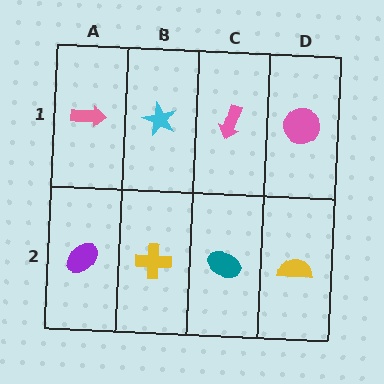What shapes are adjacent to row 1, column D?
A yellow semicircle (row 2, column D), a pink arrow (row 1, column C).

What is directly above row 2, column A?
A pink arrow.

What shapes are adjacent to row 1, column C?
A teal ellipse (row 2, column C), a cyan star (row 1, column B), a pink circle (row 1, column D).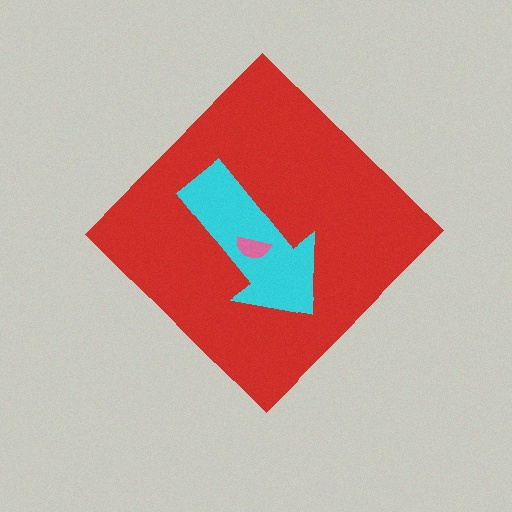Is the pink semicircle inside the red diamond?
Yes.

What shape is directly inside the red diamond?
The cyan arrow.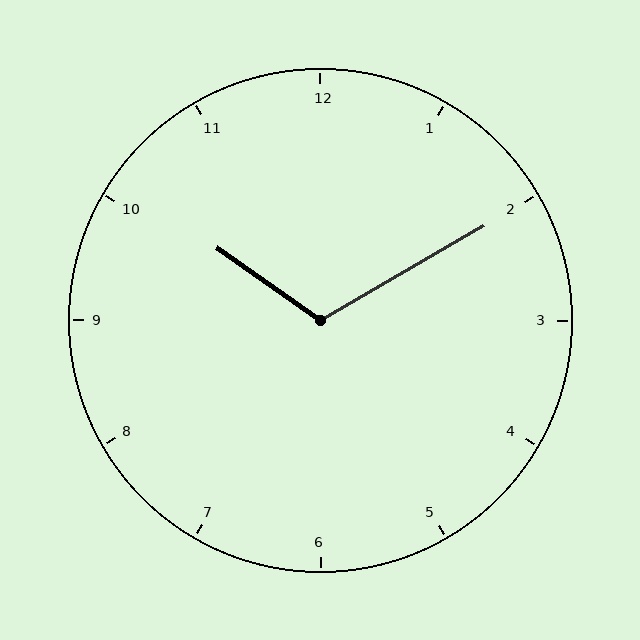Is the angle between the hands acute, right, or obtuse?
It is obtuse.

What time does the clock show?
10:10.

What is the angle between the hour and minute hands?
Approximately 115 degrees.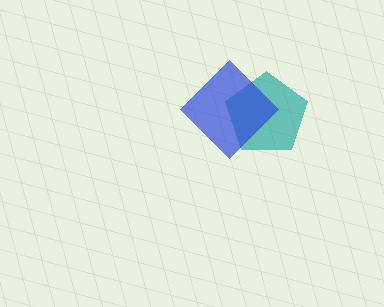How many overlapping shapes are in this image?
There are 2 overlapping shapes in the image.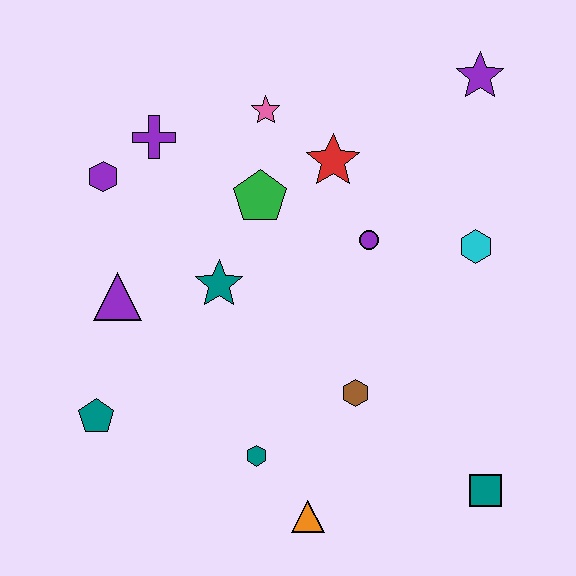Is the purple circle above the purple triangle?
Yes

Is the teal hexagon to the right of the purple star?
No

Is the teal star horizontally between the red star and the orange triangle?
No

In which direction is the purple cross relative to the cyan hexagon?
The purple cross is to the left of the cyan hexagon.